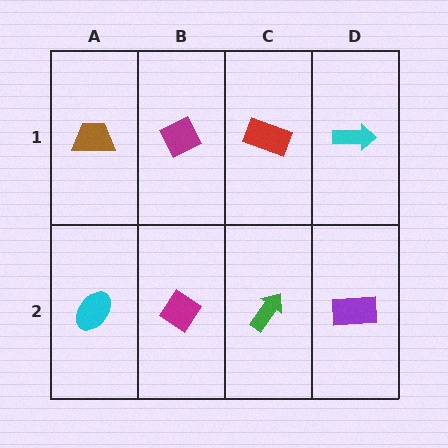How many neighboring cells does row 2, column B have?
3.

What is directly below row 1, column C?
A green arrow.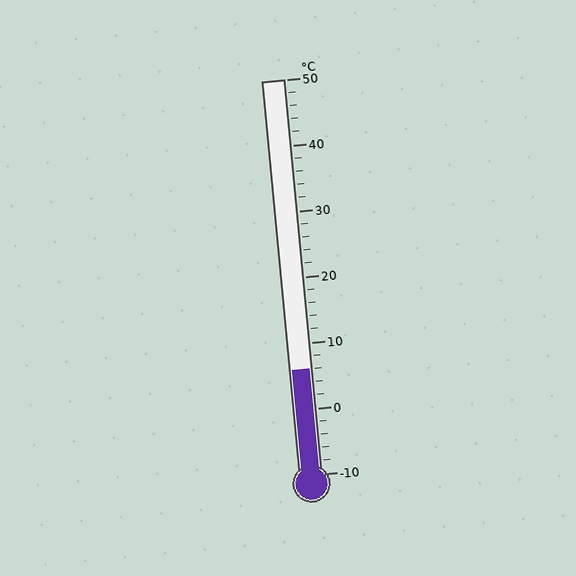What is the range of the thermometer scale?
The thermometer scale ranges from -10°C to 50°C.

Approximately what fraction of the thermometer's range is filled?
The thermometer is filled to approximately 25% of its range.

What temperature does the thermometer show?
The thermometer shows approximately 6°C.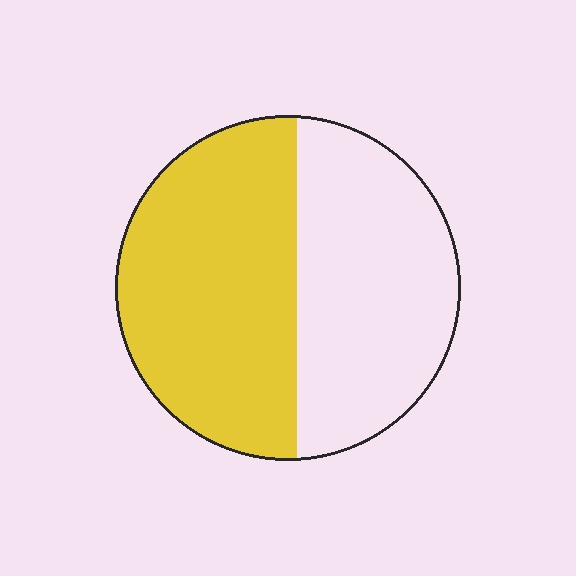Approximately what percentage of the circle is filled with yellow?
Approximately 55%.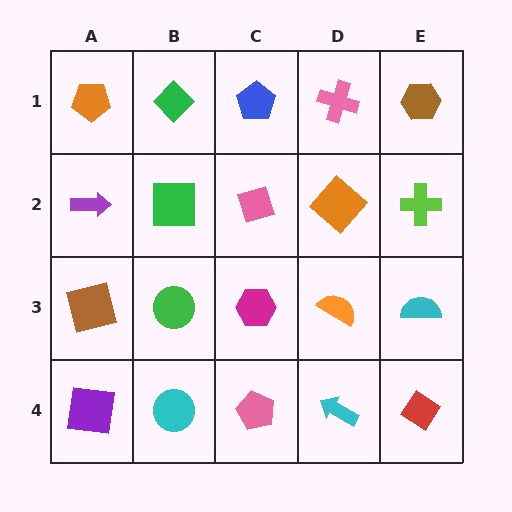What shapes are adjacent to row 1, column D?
An orange diamond (row 2, column D), a blue pentagon (row 1, column C), a brown hexagon (row 1, column E).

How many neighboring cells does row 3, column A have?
3.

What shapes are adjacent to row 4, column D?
An orange semicircle (row 3, column D), a pink pentagon (row 4, column C), a red diamond (row 4, column E).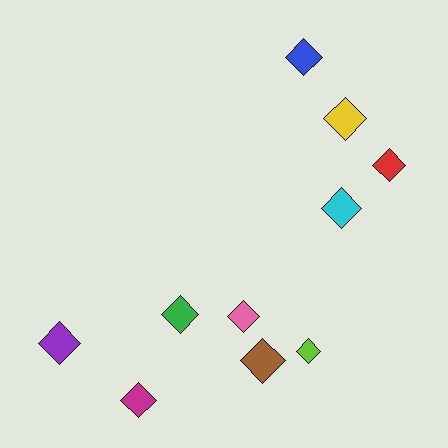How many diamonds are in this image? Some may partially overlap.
There are 10 diamonds.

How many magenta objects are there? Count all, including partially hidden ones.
There is 1 magenta object.